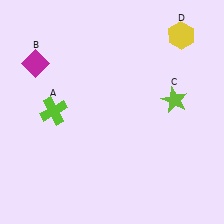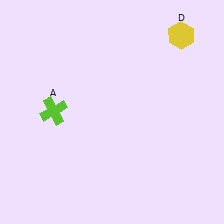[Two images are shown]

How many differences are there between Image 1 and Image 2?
There are 2 differences between the two images.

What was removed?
The lime star (C), the magenta diamond (B) were removed in Image 2.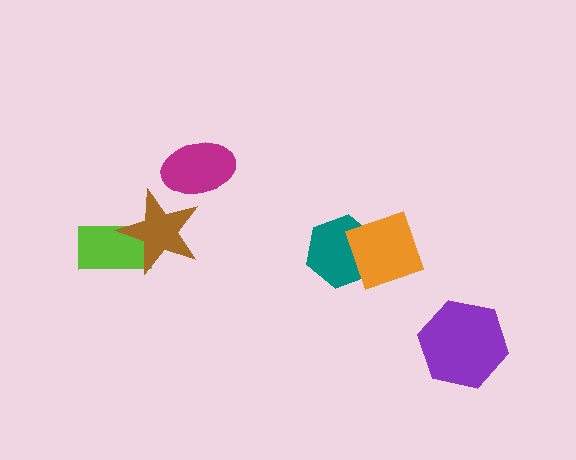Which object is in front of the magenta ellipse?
The brown star is in front of the magenta ellipse.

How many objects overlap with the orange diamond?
1 object overlaps with the orange diamond.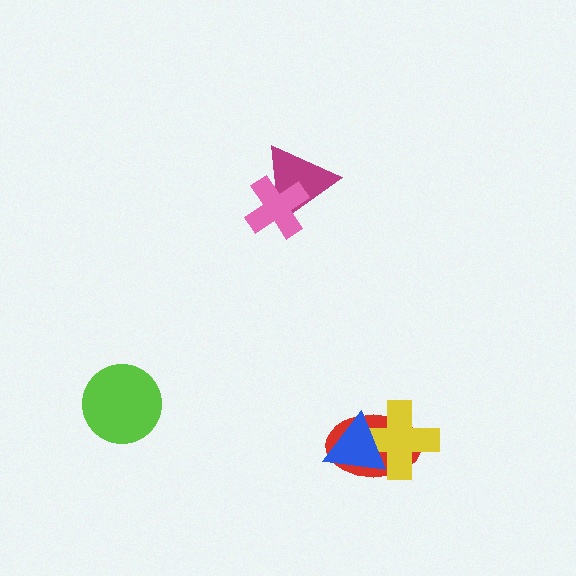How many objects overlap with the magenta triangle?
1 object overlaps with the magenta triangle.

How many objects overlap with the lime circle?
0 objects overlap with the lime circle.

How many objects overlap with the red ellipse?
2 objects overlap with the red ellipse.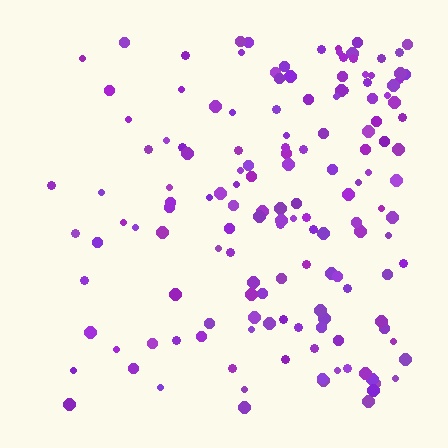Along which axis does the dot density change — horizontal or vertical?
Horizontal.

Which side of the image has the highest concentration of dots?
The right.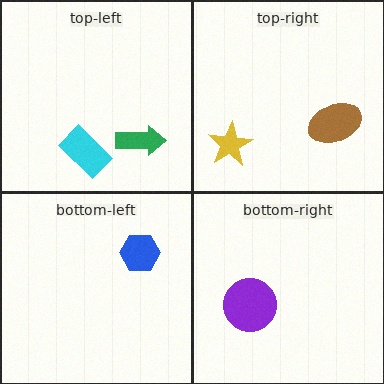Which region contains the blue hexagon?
The bottom-left region.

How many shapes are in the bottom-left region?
1.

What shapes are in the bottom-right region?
The purple circle.